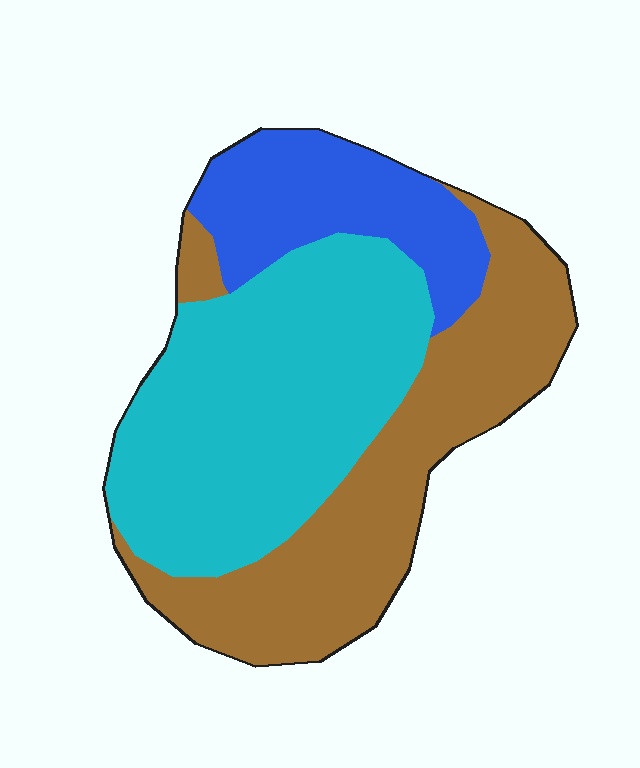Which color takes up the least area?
Blue, at roughly 20%.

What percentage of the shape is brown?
Brown takes up about three eighths (3/8) of the shape.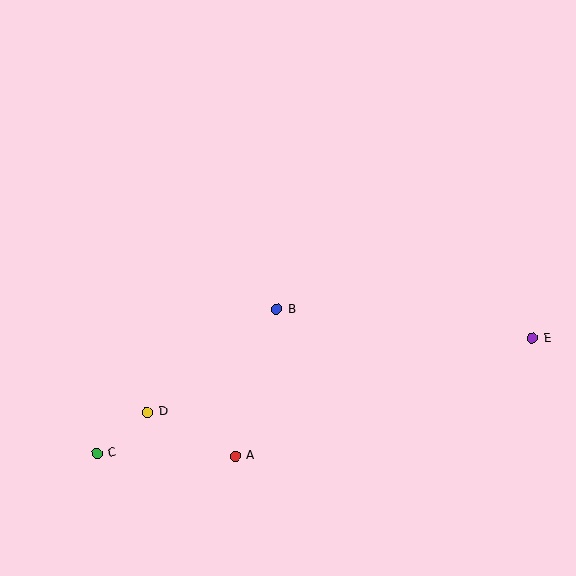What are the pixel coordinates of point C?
Point C is at (97, 453).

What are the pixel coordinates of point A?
Point A is at (235, 456).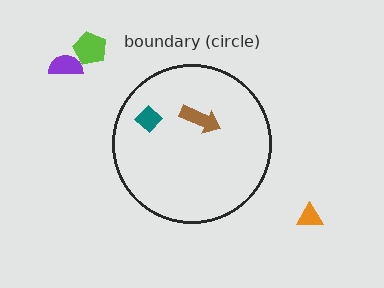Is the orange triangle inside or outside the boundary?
Outside.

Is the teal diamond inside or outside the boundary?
Inside.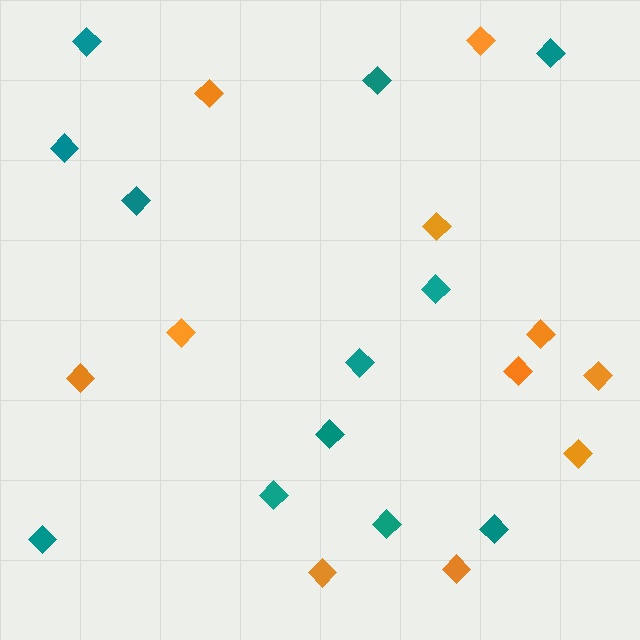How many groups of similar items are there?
There are 2 groups: one group of teal diamonds (12) and one group of orange diamonds (11).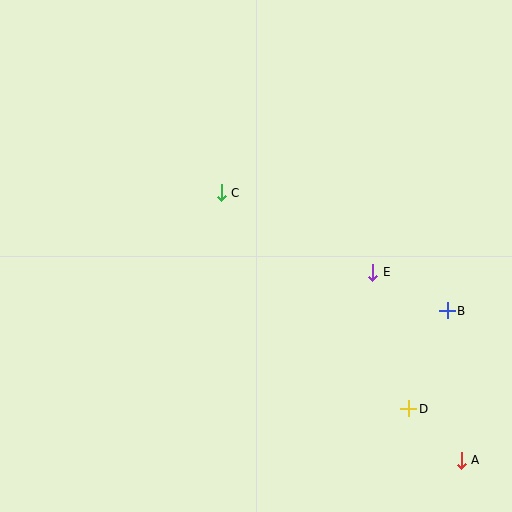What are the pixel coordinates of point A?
Point A is at (461, 460).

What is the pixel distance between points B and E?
The distance between B and E is 84 pixels.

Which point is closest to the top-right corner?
Point E is closest to the top-right corner.